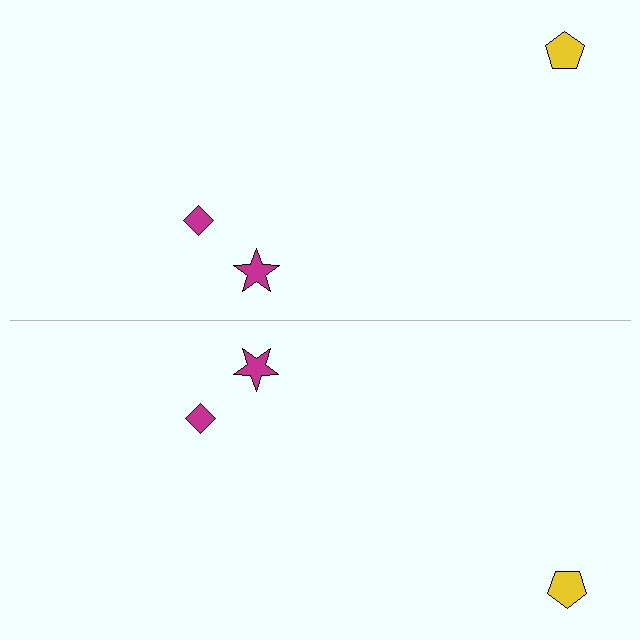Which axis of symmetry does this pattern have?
The pattern has a horizontal axis of symmetry running through the center of the image.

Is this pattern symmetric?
Yes, this pattern has bilateral (reflection) symmetry.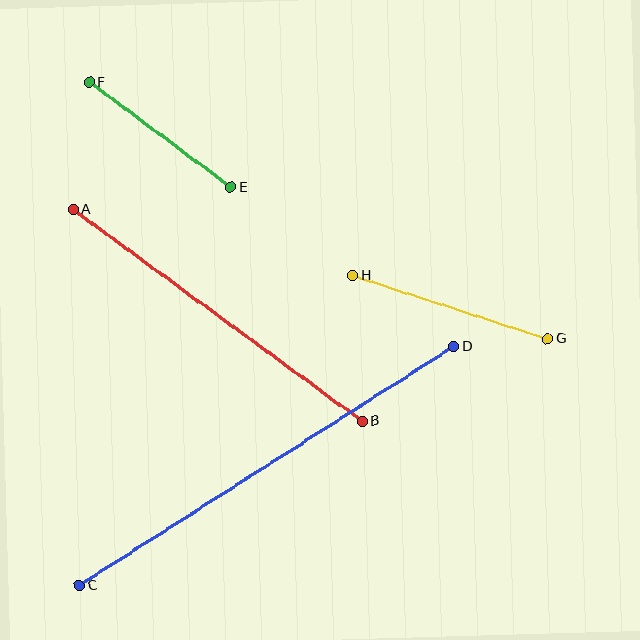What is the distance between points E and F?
The distance is approximately 176 pixels.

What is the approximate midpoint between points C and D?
The midpoint is at approximately (266, 466) pixels.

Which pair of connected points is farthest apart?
Points C and D are farthest apart.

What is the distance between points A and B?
The distance is approximately 359 pixels.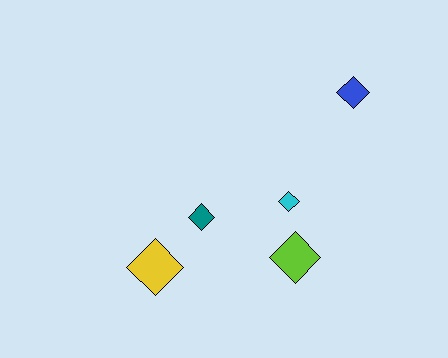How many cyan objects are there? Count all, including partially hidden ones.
There is 1 cyan object.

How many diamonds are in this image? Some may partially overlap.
There are 5 diamonds.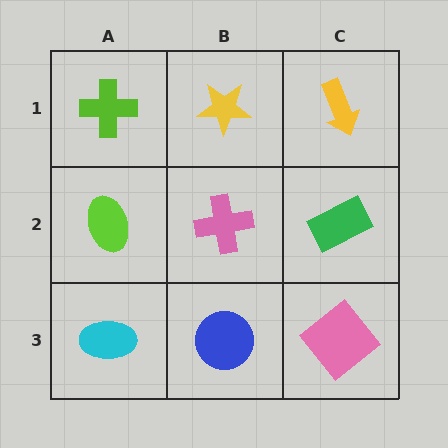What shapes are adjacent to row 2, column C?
A yellow arrow (row 1, column C), a pink diamond (row 3, column C), a pink cross (row 2, column B).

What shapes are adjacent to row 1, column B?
A pink cross (row 2, column B), a lime cross (row 1, column A), a yellow arrow (row 1, column C).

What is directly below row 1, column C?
A green rectangle.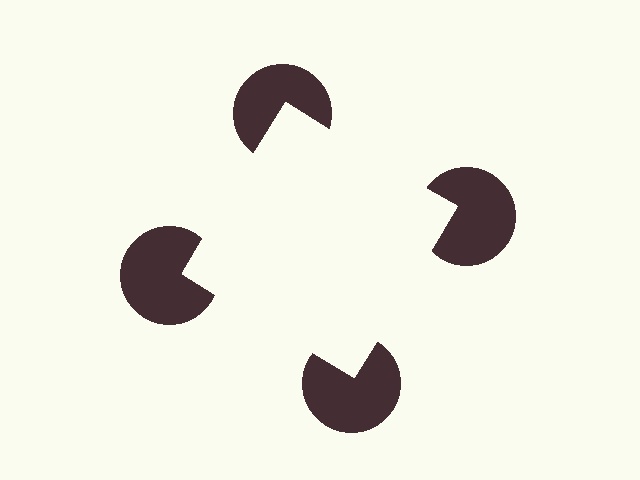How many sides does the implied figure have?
4 sides.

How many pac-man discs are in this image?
There are 4 — one at each vertex of the illusory square.